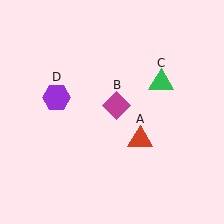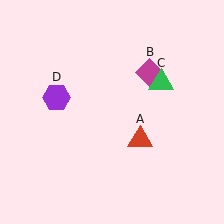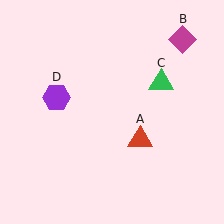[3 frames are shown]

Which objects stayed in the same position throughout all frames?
Red triangle (object A) and green triangle (object C) and purple hexagon (object D) remained stationary.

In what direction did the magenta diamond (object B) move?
The magenta diamond (object B) moved up and to the right.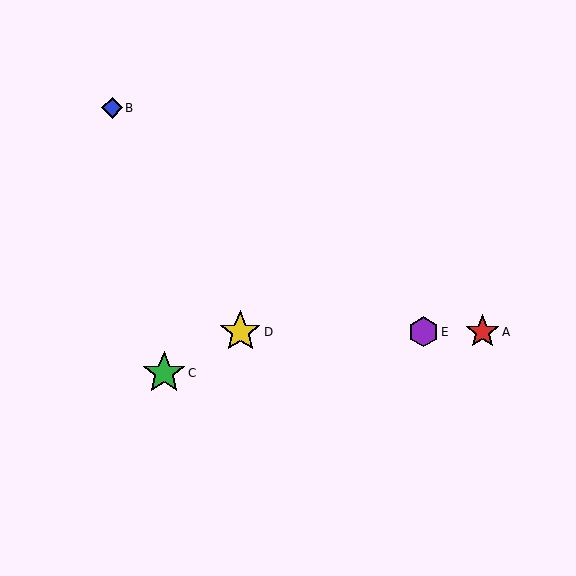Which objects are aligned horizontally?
Objects A, D, E are aligned horizontally.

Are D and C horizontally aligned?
No, D is at y≈332 and C is at y≈373.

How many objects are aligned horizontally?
3 objects (A, D, E) are aligned horizontally.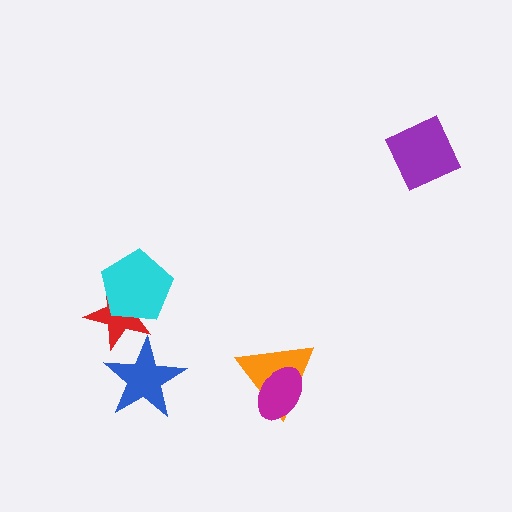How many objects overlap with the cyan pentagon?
1 object overlaps with the cyan pentagon.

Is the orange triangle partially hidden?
Yes, it is partially covered by another shape.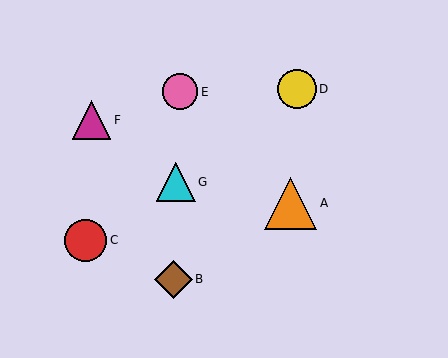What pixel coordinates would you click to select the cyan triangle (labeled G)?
Click at (176, 182) to select the cyan triangle G.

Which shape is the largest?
The orange triangle (labeled A) is the largest.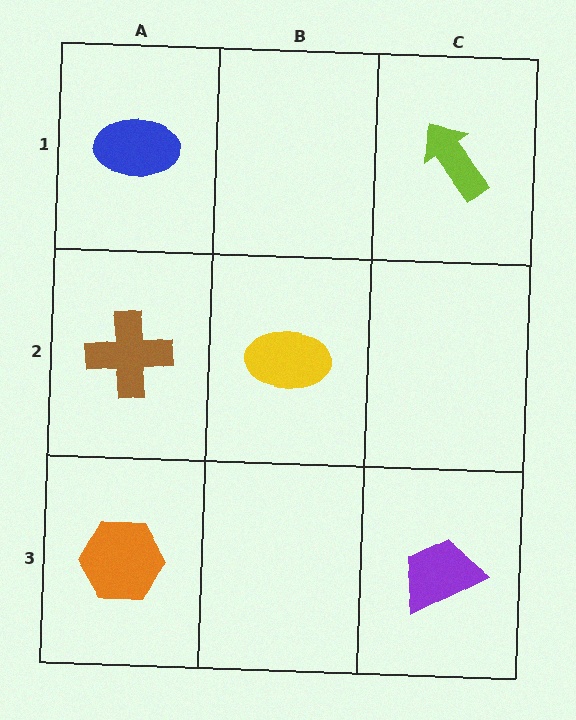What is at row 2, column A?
A brown cross.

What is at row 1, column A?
A blue ellipse.